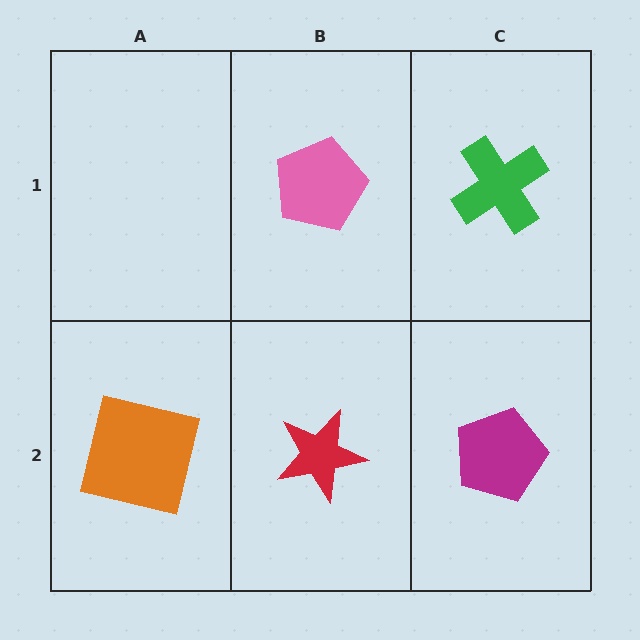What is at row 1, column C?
A green cross.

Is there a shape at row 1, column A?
No, that cell is empty.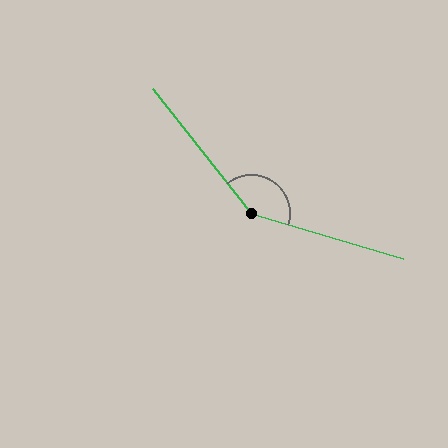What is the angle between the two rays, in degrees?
Approximately 145 degrees.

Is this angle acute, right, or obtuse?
It is obtuse.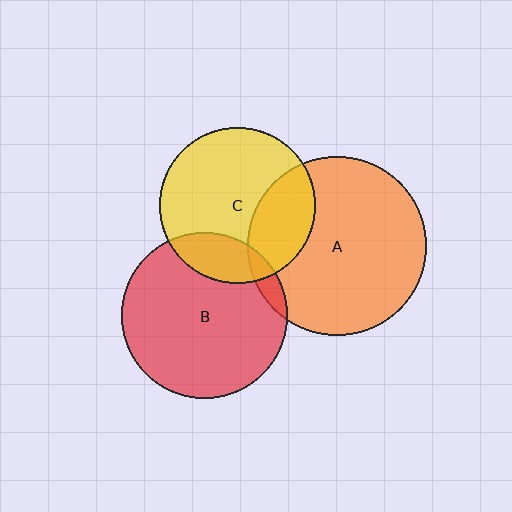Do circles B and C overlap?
Yes.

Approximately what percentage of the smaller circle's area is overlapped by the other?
Approximately 20%.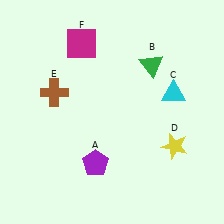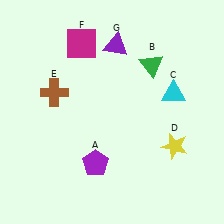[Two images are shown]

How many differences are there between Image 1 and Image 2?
There is 1 difference between the two images.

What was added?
A purple triangle (G) was added in Image 2.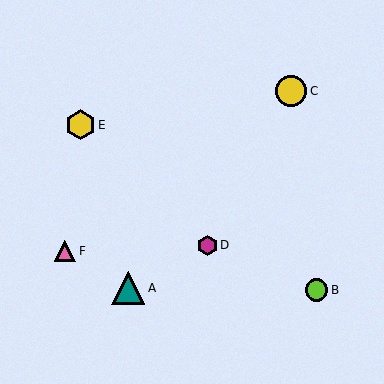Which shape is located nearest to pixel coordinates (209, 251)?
The magenta hexagon (labeled D) at (207, 245) is nearest to that location.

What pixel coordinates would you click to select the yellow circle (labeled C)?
Click at (291, 91) to select the yellow circle C.